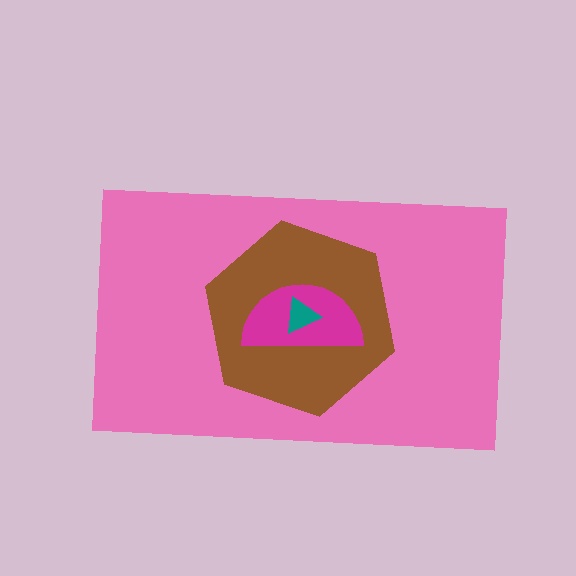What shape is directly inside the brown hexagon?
The magenta semicircle.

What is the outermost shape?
The pink rectangle.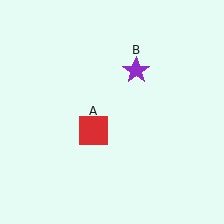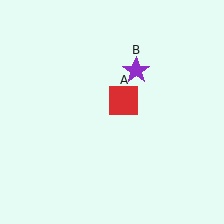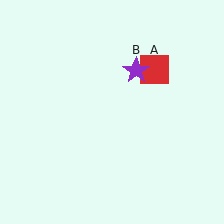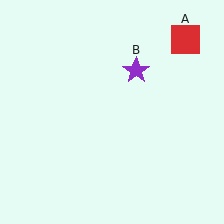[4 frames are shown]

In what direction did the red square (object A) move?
The red square (object A) moved up and to the right.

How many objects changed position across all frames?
1 object changed position: red square (object A).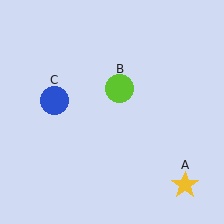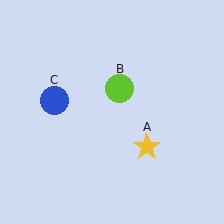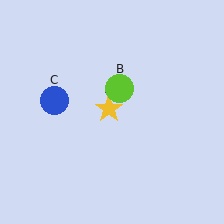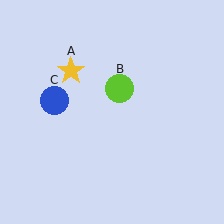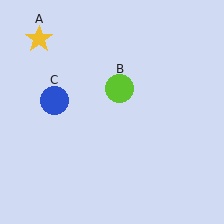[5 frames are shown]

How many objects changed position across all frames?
1 object changed position: yellow star (object A).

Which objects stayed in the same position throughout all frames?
Lime circle (object B) and blue circle (object C) remained stationary.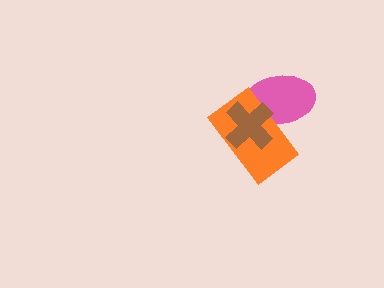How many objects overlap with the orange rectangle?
2 objects overlap with the orange rectangle.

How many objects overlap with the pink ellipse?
2 objects overlap with the pink ellipse.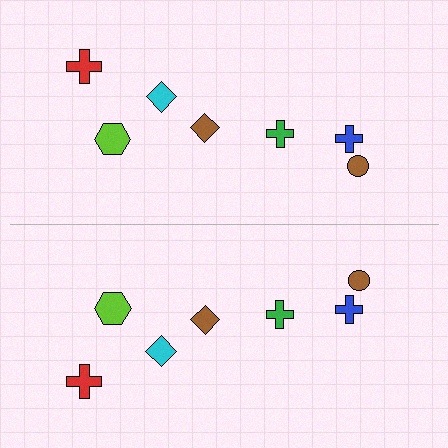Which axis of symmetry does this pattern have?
The pattern has a horizontal axis of symmetry running through the center of the image.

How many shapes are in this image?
There are 14 shapes in this image.